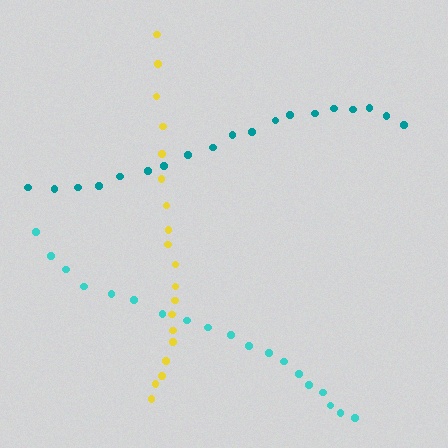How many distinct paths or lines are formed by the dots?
There are 3 distinct paths.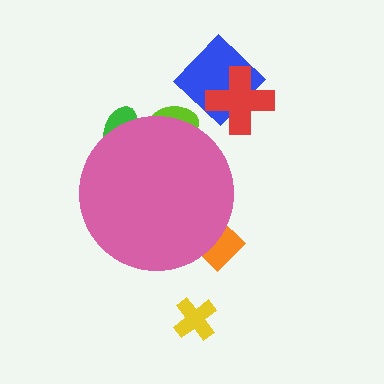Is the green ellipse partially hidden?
Yes, the green ellipse is partially hidden behind the pink circle.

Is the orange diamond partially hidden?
Yes, the orange diamond is partially hidden behind the pink circle.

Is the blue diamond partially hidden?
No, the blue diamond is fully visible.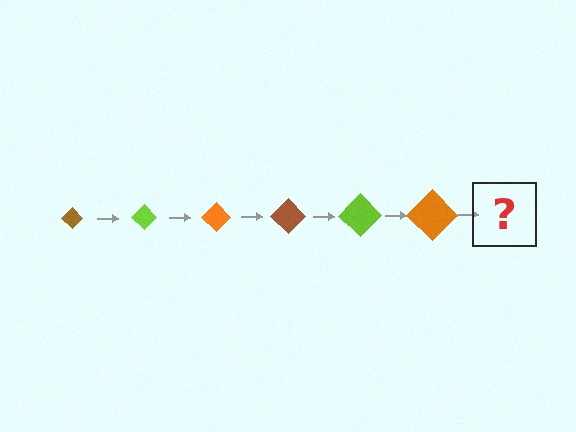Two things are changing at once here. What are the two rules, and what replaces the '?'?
The two rules are that the diamond grows larger each step and the color cycles through brown, lime, and orange. The '?' should be a brown diamond, larger than the previous one.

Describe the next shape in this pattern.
It should be a brown diamond, larger than the previous one.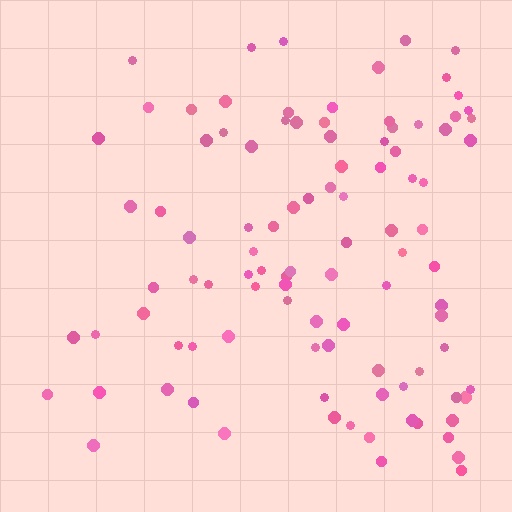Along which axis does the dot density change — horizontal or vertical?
Horizontal.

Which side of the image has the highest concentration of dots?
The right.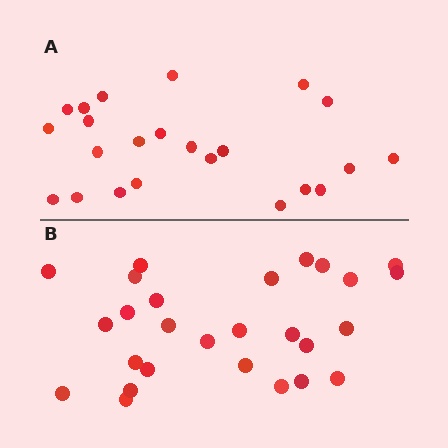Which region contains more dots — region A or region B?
Region B (the bottom region) has more dots.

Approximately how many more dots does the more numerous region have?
Region B has about 4 more dots than region A.